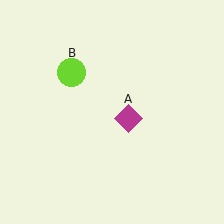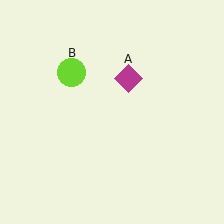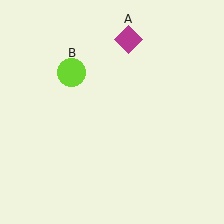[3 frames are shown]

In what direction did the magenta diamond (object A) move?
The magenta diamond (object A) moved up.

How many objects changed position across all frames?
1 object changed position: magenta diamond (object A).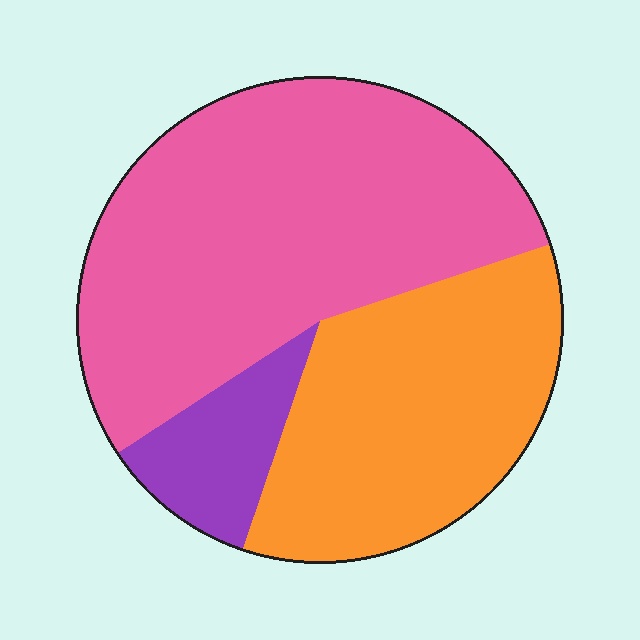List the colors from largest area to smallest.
From largest to smallest: pink, orange, purple.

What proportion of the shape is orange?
Orange covers 35% of the shape.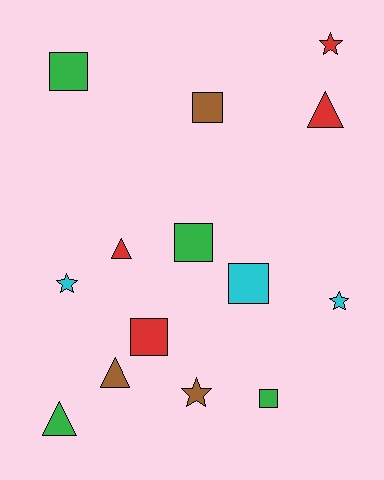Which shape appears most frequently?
Square, with 6 objects.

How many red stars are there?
There is 1 red star.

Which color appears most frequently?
Red, with 4 objects.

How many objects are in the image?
There are 14 objects.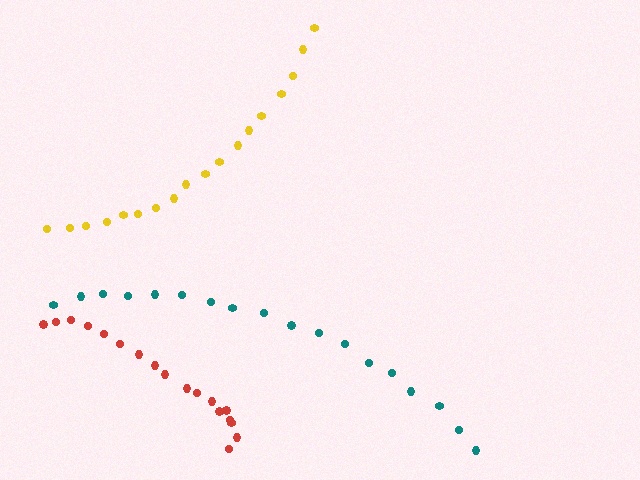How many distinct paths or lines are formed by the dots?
There are 3 distinct paths.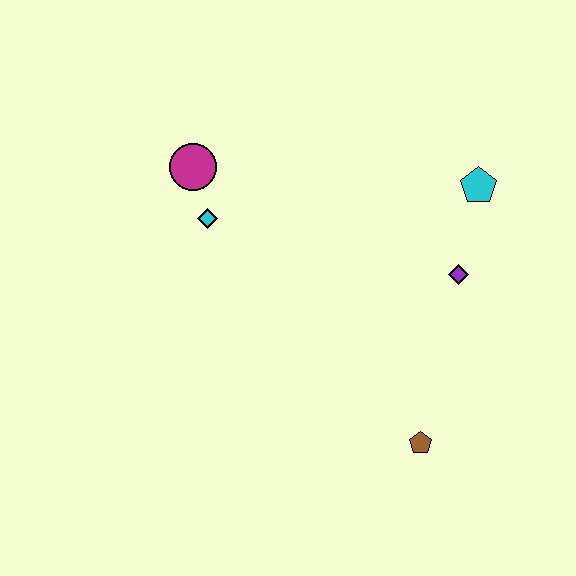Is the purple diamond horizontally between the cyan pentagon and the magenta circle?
Yes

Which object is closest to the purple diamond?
The cyan pentagon is closest to the purple diamond.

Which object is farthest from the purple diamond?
The magenta circle is farthest from the purple diamond.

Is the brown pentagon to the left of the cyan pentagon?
Yes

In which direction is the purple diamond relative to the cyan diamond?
The purple diamond is to the right of the cyan diamond.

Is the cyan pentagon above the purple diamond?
Yes